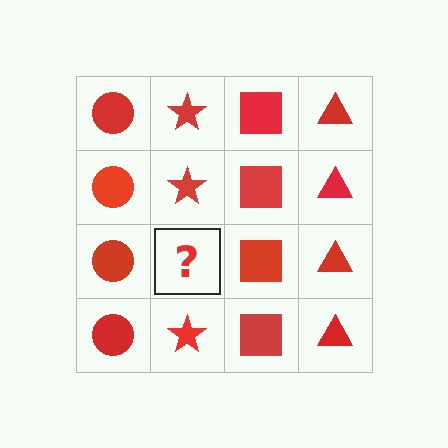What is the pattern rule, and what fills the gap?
The rule is that each column has a consistent shape. The gap should be filled with a red star.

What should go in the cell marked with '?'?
The missing cell should contain a red star.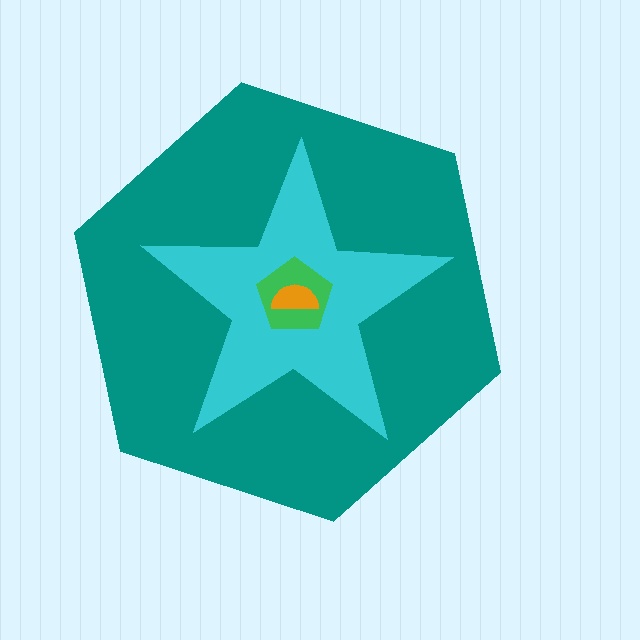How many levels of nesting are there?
4.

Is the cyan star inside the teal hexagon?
Yes.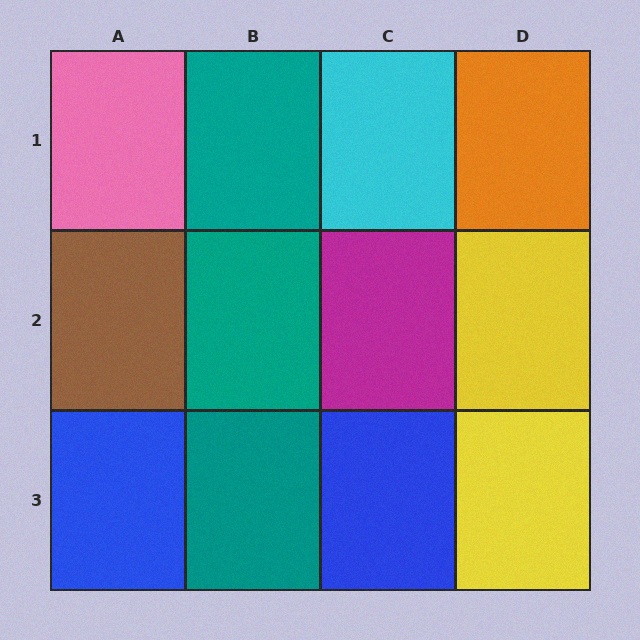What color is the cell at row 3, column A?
Blue.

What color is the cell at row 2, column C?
Magenta.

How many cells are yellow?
2 cells are yellow.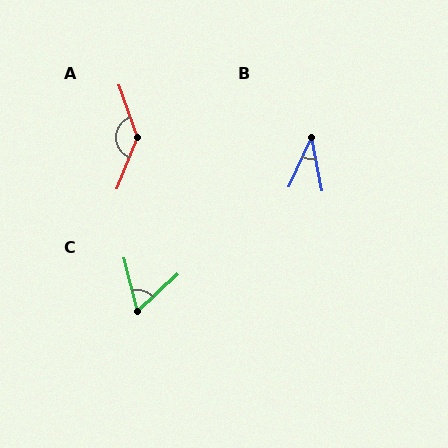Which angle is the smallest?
B, at approximately 35 degrees.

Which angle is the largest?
A, at approximately 139 degrees.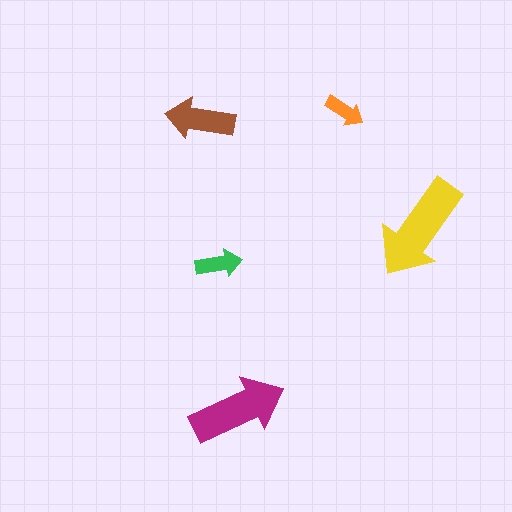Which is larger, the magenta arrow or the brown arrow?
The magenta one.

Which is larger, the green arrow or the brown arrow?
The brown one.